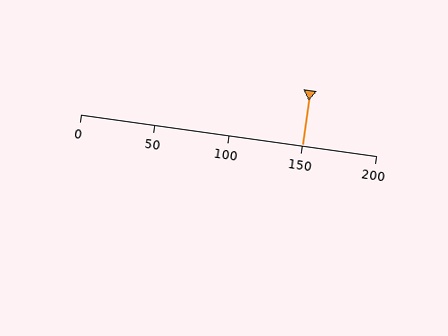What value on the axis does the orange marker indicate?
The marker indicates approximately 150.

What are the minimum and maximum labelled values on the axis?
The axis runs from 0 to 200.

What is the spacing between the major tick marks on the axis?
The major ticks are spaced 50 apart.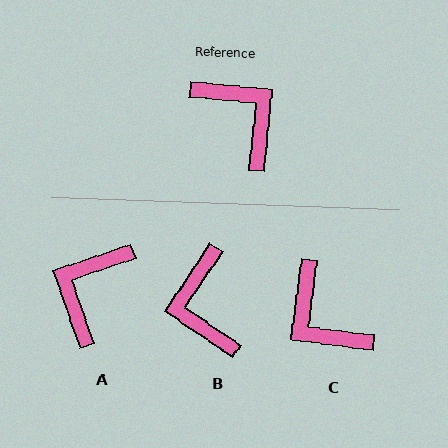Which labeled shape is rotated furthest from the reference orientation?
C, about 178 degrees away.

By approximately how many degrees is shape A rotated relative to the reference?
Approximately 115 degrees counter-clockwise.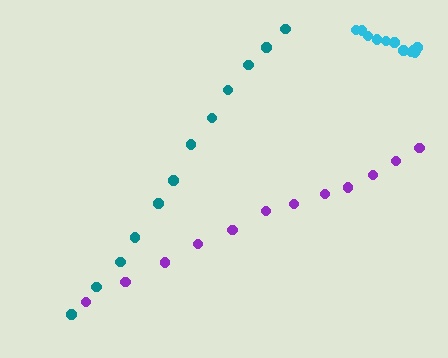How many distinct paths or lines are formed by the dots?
There are 3 distinct paths.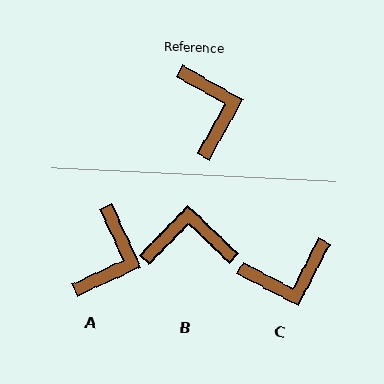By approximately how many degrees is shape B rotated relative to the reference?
Approximately 75 degrees counter-clockwise.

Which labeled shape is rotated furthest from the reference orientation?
C, about 88 degrees away.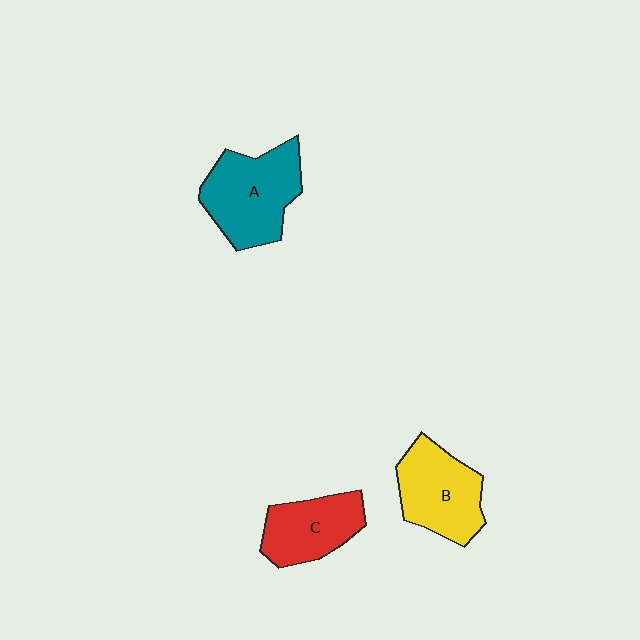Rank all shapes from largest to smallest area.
From largest to smallest: A (teal), B (yellow), C (red).